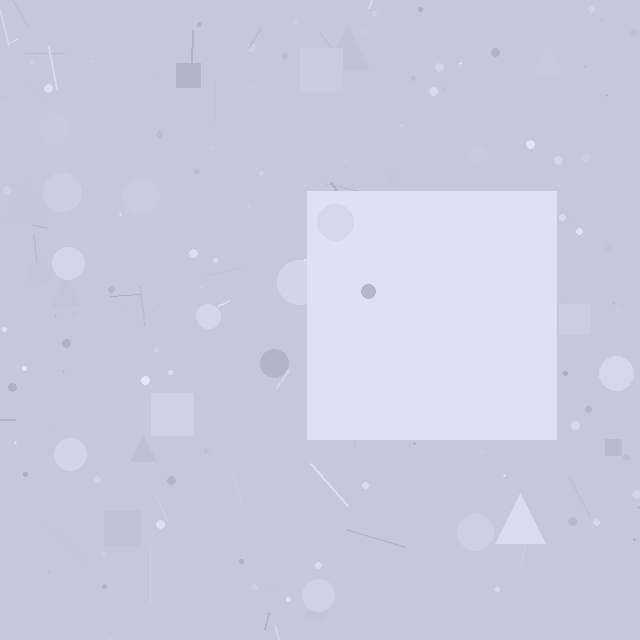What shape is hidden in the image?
A square is hidden in the image.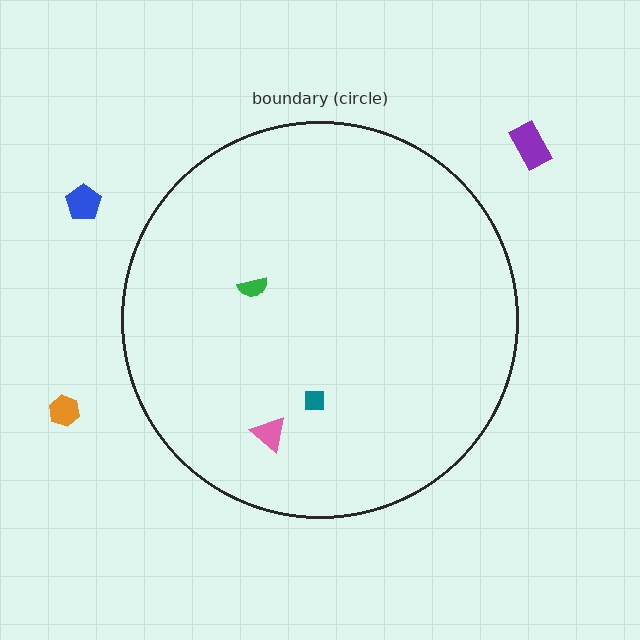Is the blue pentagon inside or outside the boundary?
Outside.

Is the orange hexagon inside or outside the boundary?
Outside.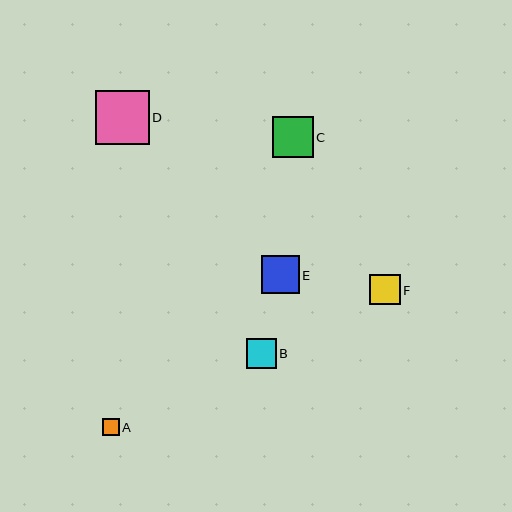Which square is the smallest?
Square A is the smallest with a size of approximately 16 pixels.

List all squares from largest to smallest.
From largest to smallest: D, C, E, F, B, A.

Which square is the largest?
Square D is the largest with a size of approximately 54 pixels.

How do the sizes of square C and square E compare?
Square C and square E are approximately the same size.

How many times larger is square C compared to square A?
Square C is approximately 2.5 times the size of square A.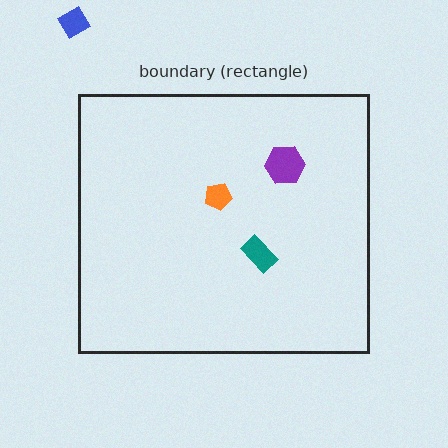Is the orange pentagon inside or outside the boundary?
Inside.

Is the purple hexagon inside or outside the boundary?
Inside.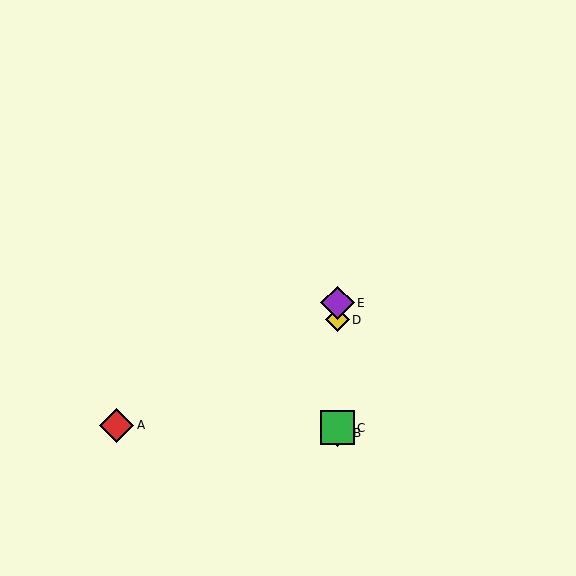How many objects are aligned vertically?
4 objects (B, C, D, E) are aligned vertically.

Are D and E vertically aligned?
Yes, both are at x≈337.